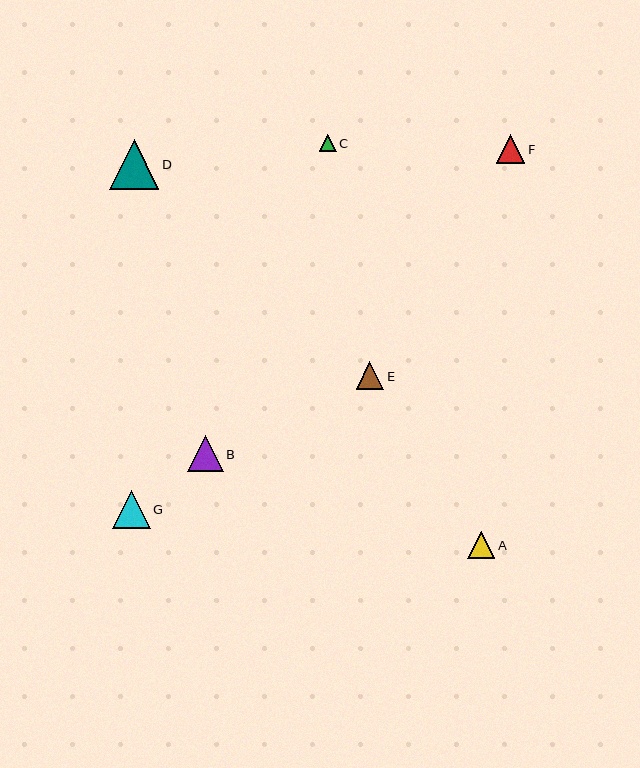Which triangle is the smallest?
Triangle C is the smallest with a size of approximately 17 pixels.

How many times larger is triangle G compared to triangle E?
Triangle G is approximately 1.4 times the size of triangle E.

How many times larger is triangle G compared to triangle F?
Triangle G is approximately 1.3 times the size of triangle F.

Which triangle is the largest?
Triangle D is the largest with a size of approximately 49 pixels.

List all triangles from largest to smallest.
From largest to smallest: D, G, B, F, E, A, C.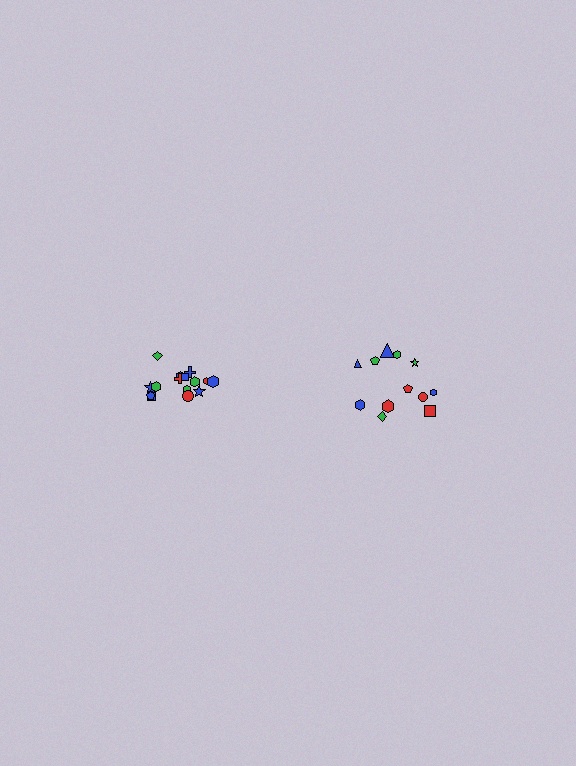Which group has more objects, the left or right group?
The left group.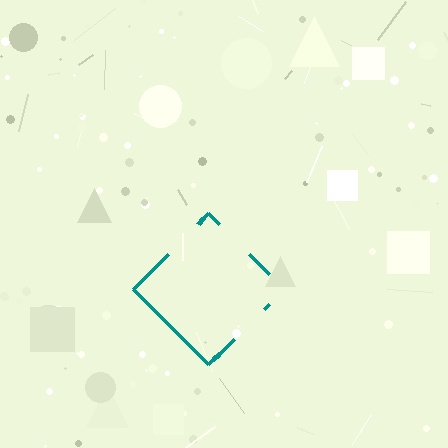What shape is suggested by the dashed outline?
The dashed outline suggests a diamond.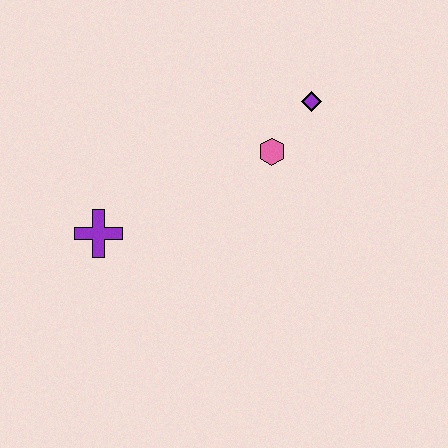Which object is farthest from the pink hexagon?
The purple cross is farthest from the pink hexagon.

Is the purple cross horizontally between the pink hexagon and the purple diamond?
No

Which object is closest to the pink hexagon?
The purple diamond is closest to the pink hexagon.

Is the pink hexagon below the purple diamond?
Yes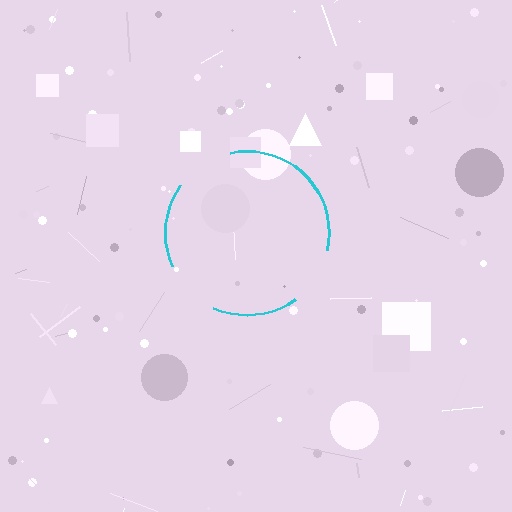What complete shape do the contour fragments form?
The contour fragments form a circle.